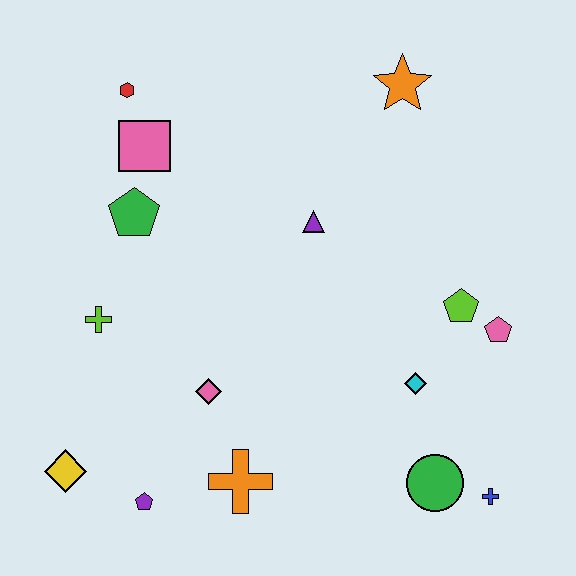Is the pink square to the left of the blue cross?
Yes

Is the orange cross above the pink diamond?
No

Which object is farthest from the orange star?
The yellow diamond is farthest from the orange star.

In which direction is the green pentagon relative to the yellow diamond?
The green pentagon is above the yellow diamond.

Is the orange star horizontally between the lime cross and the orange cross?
No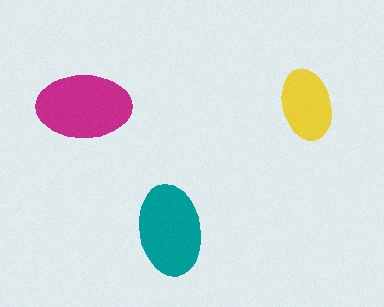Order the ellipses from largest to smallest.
the magenta one, the teal one, the yellow one.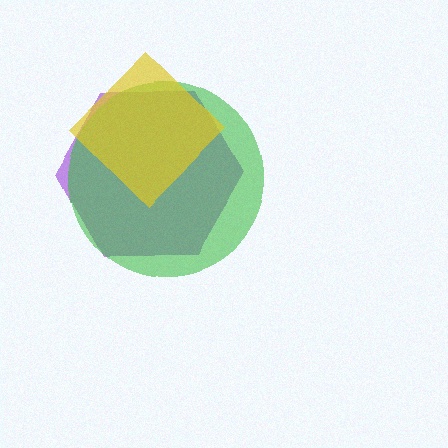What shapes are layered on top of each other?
The layered shapes are: a purple hexagon, a green circle, a yellow diamond.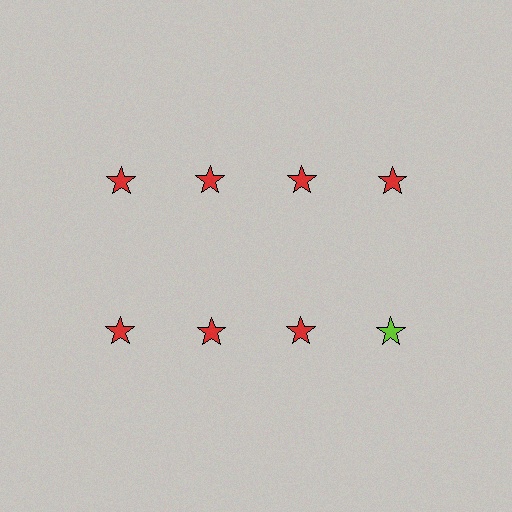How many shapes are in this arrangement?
There are 8 shapes arranged in a grid pattern.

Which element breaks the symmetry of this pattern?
The lime star in the second row, second from right column breaks the symmetry. All other shapes are red stars.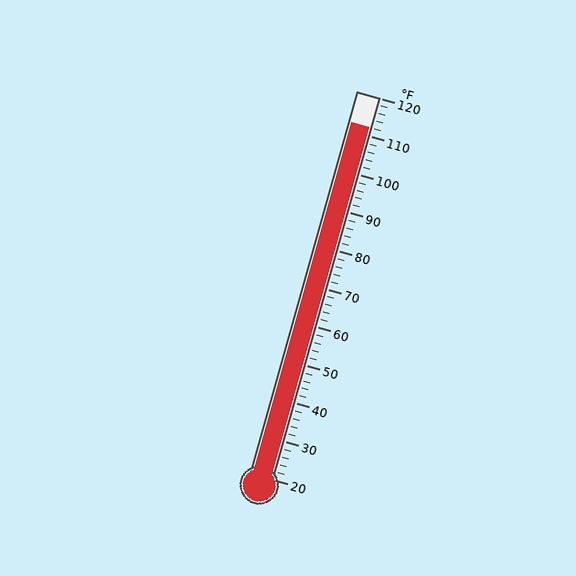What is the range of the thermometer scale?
The thermometer scale ranges from 20°F to 120°F.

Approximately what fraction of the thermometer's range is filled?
The thermometer is filled to approximately 90% of its range.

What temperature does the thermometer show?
The thermometer shows approximately 112°F.